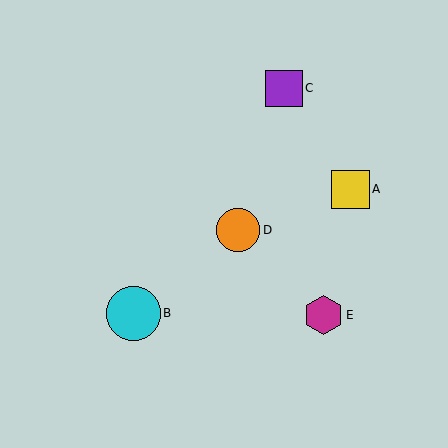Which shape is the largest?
The cyan circle (labeled B) is the largest.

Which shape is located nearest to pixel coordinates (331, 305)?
The magenta hexagon (labeled E) at (324, 315) is nearest to that location.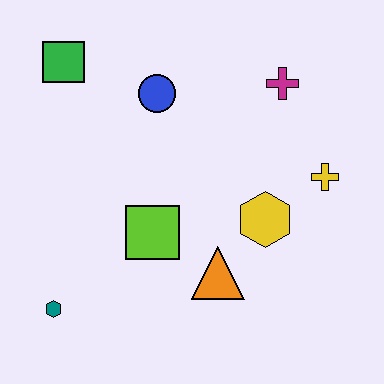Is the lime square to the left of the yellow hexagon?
Yes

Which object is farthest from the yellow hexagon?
The green square is farthest from the yellow hexagon.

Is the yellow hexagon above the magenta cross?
No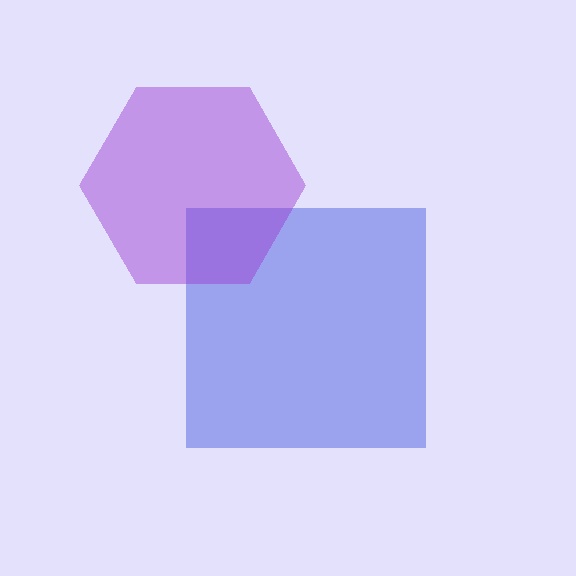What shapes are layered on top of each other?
The layered shapes are: a blue square, a purple hexagon.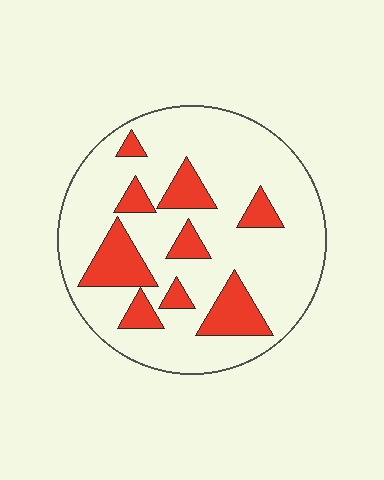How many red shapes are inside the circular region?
9.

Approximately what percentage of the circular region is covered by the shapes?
Approximately 20%.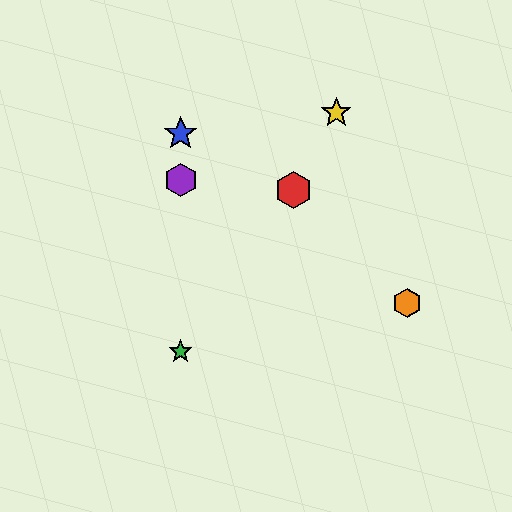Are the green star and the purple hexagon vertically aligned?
Yes, both are at x≈181.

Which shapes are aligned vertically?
The blue star, the green star, the purple hexagon are aligned vertically.